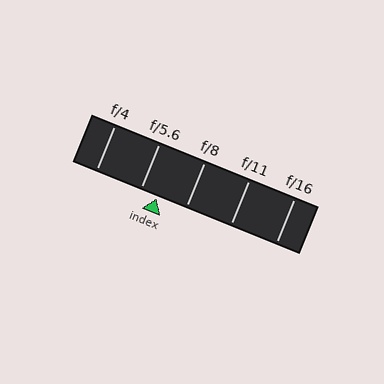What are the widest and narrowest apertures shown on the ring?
The widest aperture shown is f/4 and the narrowest is f/16.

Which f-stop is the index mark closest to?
The index mark is closest to f/5.6.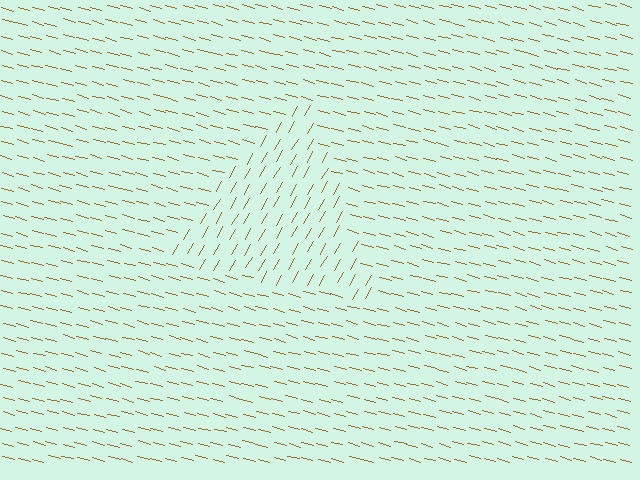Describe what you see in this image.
The image is filled with small brown line segments. A triangle region in the image has lines oriented differently from the surrounding lines, creating a visible texture boundary.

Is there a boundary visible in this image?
Yes, there is a texture boundary formed by a change in line orientation.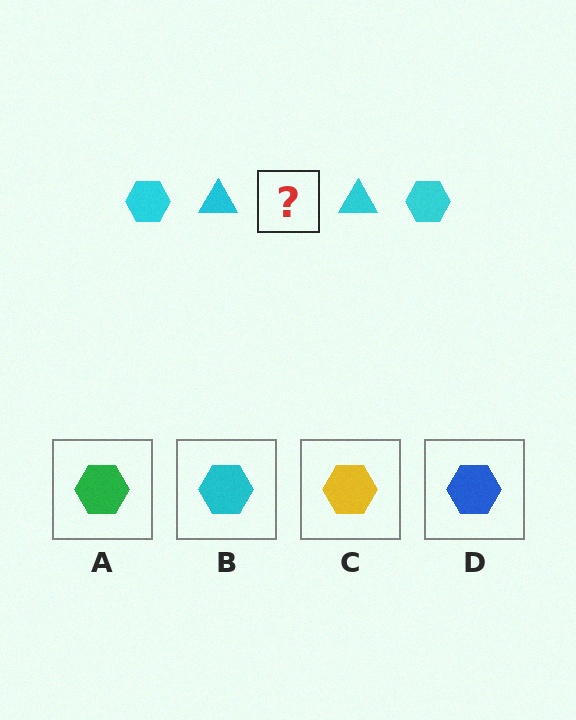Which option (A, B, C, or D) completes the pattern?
B.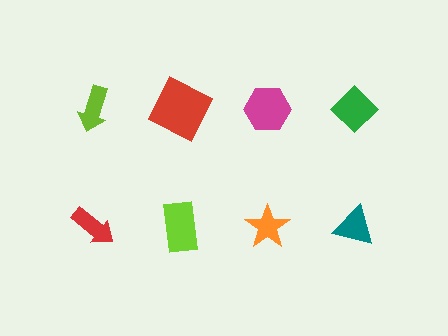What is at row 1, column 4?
A green diamond.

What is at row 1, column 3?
A magenta hexagon.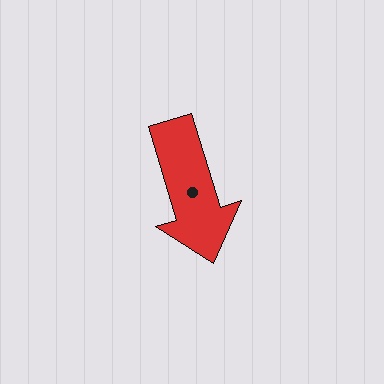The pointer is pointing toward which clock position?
Roughly 5 o'clock.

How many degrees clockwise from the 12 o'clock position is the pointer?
Approximately 163 degrees.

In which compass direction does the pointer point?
South.